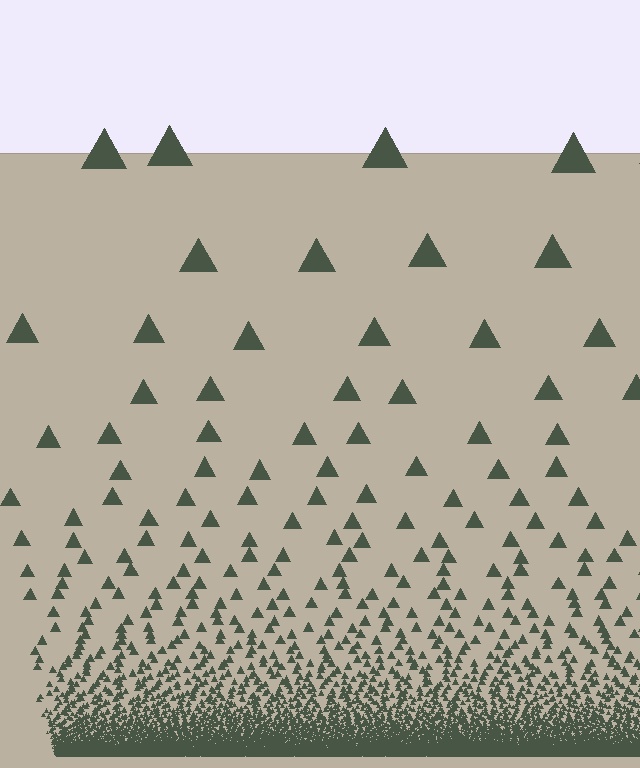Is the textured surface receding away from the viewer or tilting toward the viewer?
The surface appears to tilt toward the viewer. Texture elements get larger and sparser toward the top.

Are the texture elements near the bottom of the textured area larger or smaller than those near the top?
Smaller. The gradient is inverted — elements near the bottom are smaller and denser.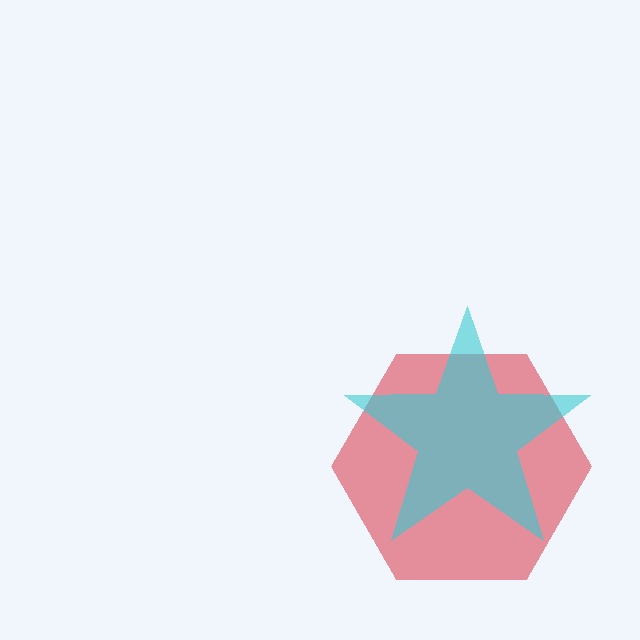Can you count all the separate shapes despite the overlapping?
Yes, there are 2 separate shapes.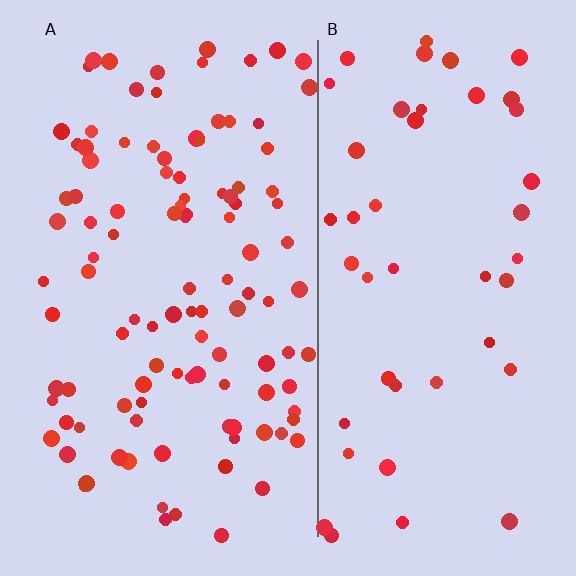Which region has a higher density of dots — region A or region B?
A (the left).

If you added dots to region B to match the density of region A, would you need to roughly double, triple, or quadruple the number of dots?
Approximately double.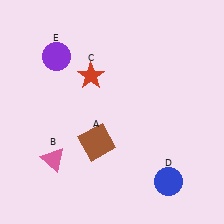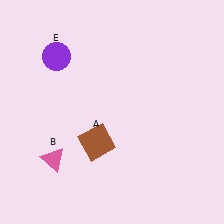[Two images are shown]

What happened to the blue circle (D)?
The blue circle (D) was removed in Image 2. It was in the bottom-right area of Image 1.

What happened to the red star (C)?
The red star (C) was removed in Image 2. It was in the top-left area of Image 1.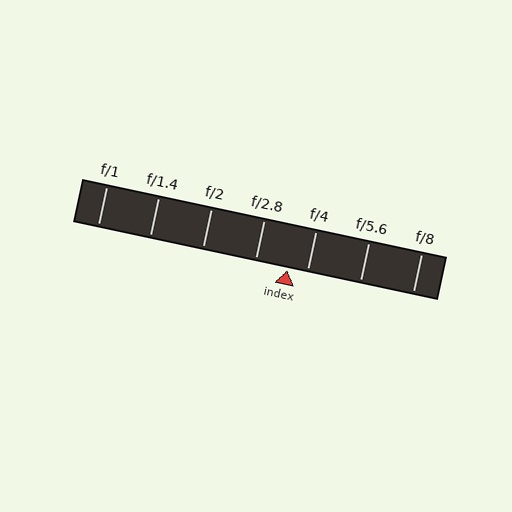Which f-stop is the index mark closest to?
The index mark is closest to f/4.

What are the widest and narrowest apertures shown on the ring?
The widest aperture shown is f/1 and the narrowest is f/8.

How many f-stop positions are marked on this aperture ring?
There are 7 f-stop positions marked.